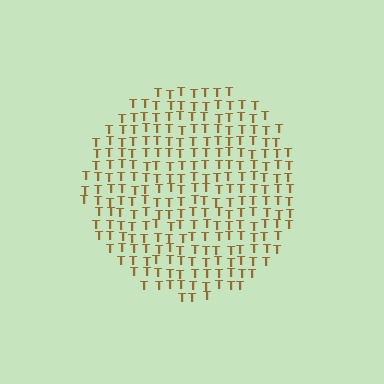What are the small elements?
The small elements are letter T's.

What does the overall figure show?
The overall figure shows a circle.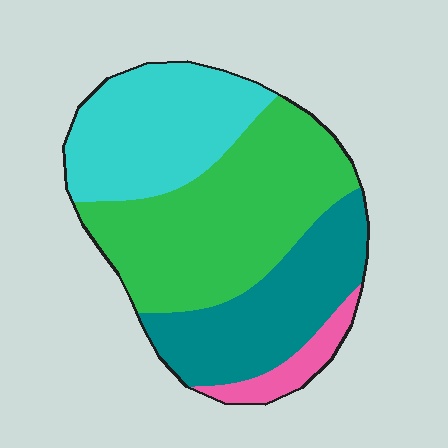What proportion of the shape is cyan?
Cyan takes up about one quarter (1/4) of the shape.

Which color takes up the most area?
Green, at roughly 40%.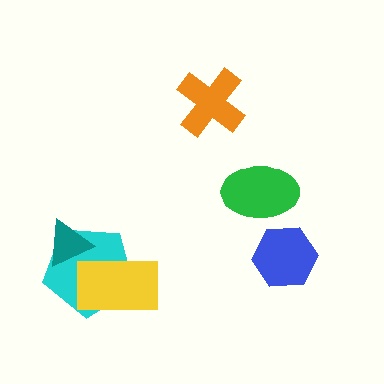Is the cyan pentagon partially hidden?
Yes, it is partially covered by another shape.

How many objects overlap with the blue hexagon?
0 objects overlap with the blue hexagon.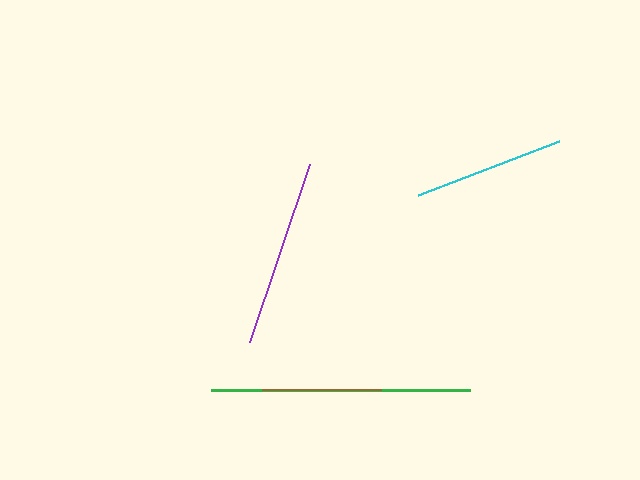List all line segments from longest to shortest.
From longest to shortest: green, purple, cyan, brown.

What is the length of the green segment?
The green segment is approximately 259 pixels long.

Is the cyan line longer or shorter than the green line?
The green line is longer than the cyan line.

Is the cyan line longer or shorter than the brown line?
The cyan line is longer than the brown line.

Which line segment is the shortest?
The brown line is the shortest at approximately 118 pixels.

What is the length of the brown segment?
The brown segment is approximately 118 pixels long.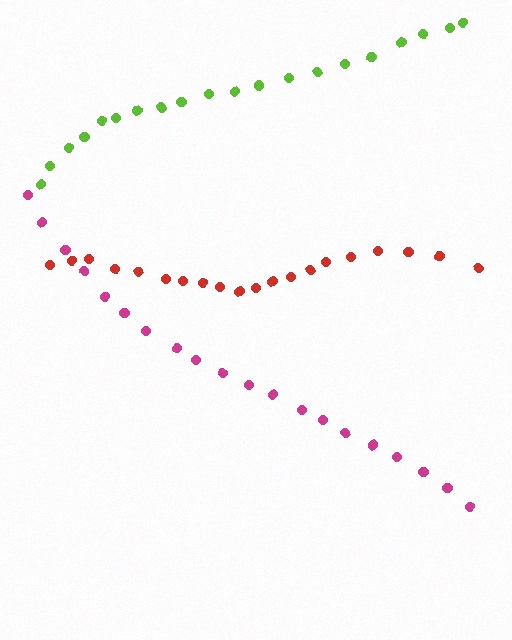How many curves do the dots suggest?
There are 3 distinct paths.